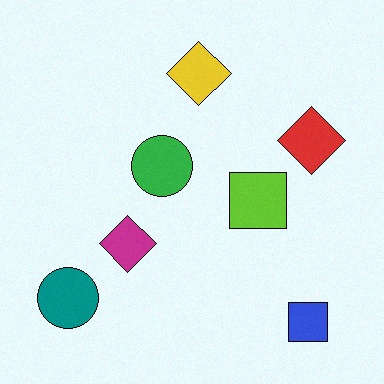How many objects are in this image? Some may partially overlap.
There are 7 objects.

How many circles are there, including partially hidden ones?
There are 2 circles.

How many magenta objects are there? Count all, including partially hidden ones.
There is 1 magenta object.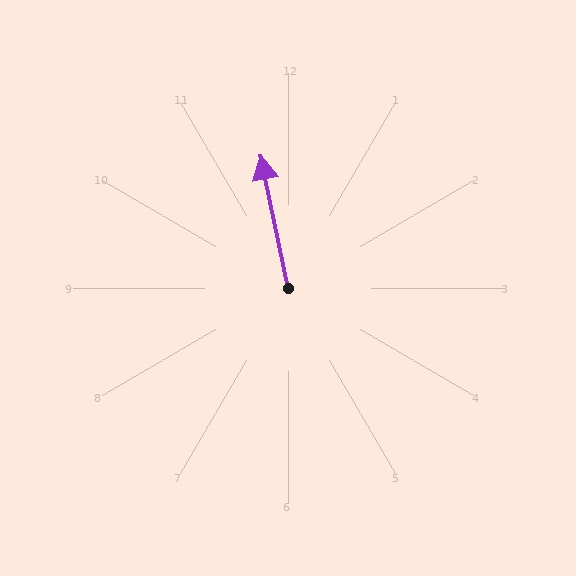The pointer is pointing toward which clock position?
Roughly 12 o'clock.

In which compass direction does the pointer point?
North.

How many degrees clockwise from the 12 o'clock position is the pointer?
Approximately 348 degrees.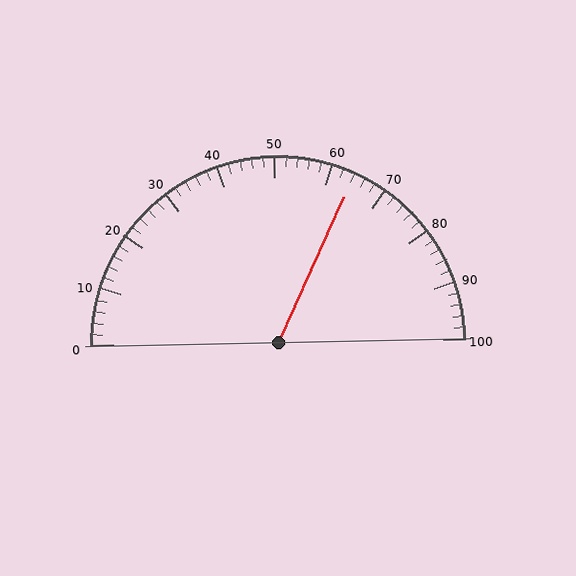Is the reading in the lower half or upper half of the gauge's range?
The reading is in the upper half of the range (0 to 100).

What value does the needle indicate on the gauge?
The needle indicates approximately 64.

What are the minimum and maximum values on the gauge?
The gauge ranges from 0 to 100.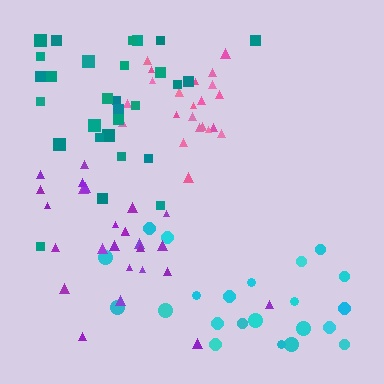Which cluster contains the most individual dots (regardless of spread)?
Teal (29).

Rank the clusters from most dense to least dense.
pink, purple, teal, cyan.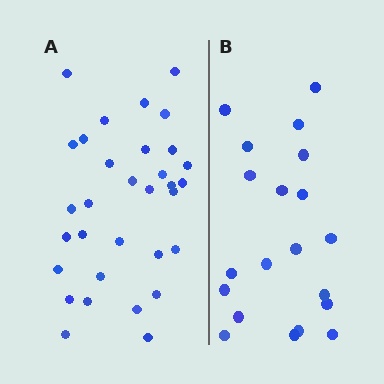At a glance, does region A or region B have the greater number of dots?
Region A (the left region) has more dots.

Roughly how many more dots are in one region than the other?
Region A has roughly 12 or so more dots than region B.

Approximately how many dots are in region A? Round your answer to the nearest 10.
About 30 dots. (The exact count is 32, which rounds to 30.)